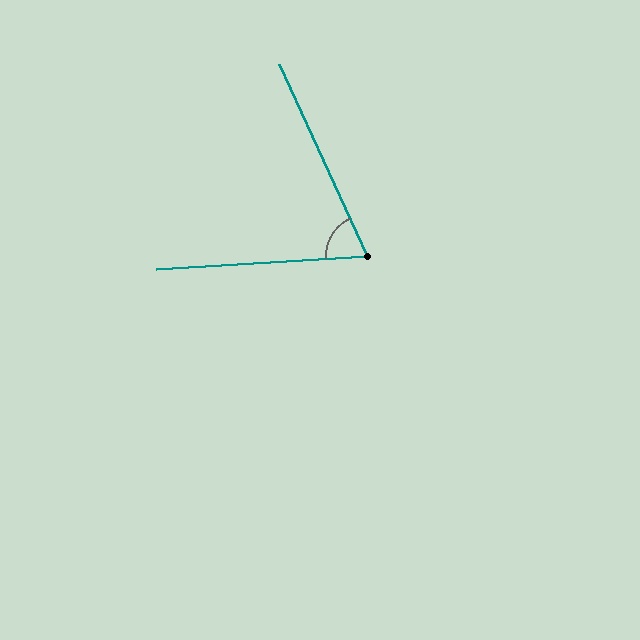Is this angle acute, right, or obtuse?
It is acute.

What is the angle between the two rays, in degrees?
Approximately 69 degrees.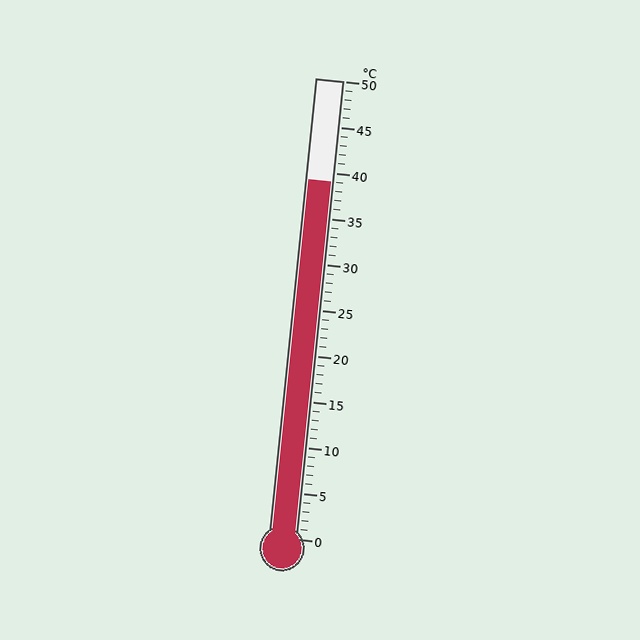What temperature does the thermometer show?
The thermometer shows approximately 39°C.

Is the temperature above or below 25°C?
The temperature is above 25°C.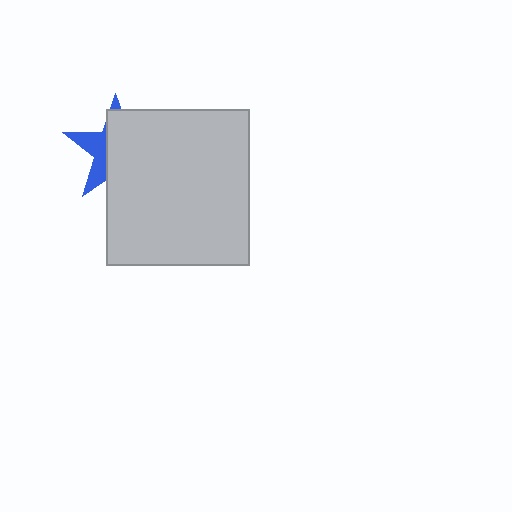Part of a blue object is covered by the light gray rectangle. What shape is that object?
It is a star.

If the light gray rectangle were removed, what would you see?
You would see the complete blue star.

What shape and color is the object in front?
The object in front is a light gray rectangle.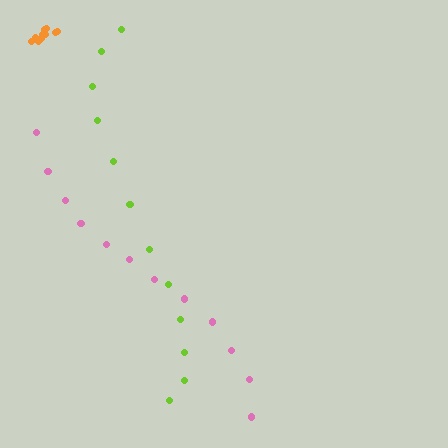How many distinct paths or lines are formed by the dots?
There are 3 distinct paths.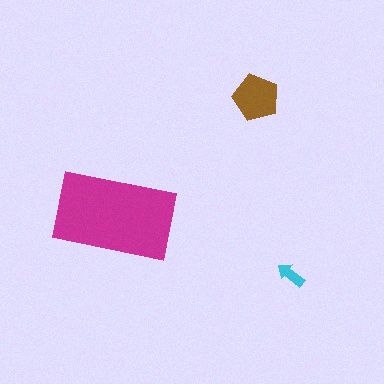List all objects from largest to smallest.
The magenta rectangle, the brown pentagon, the cyan arrow.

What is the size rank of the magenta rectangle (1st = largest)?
1st.